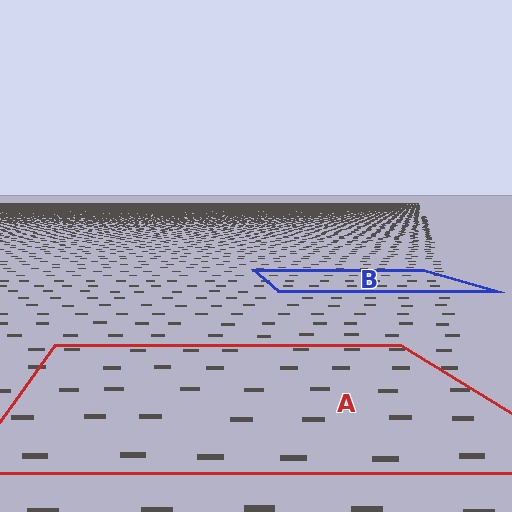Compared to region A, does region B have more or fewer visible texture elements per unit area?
Region B has more texture elements per unit area — they are packed more densely because it is farther away.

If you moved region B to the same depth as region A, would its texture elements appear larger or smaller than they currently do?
They would appear larger. At a closer depth, the same texture elements are projected at a bigger on-screen size.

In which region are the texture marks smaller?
The texture marks are smaller in region B, because it is farther away.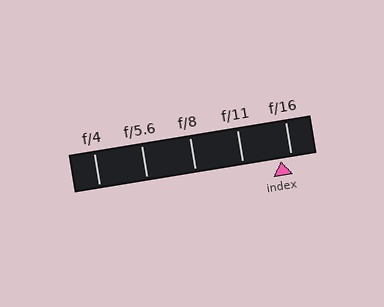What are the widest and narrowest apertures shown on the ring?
The widest aperture shown is f/4 and the narrowest is f/16.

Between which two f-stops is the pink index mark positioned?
The index mark is between f/11 and f/16.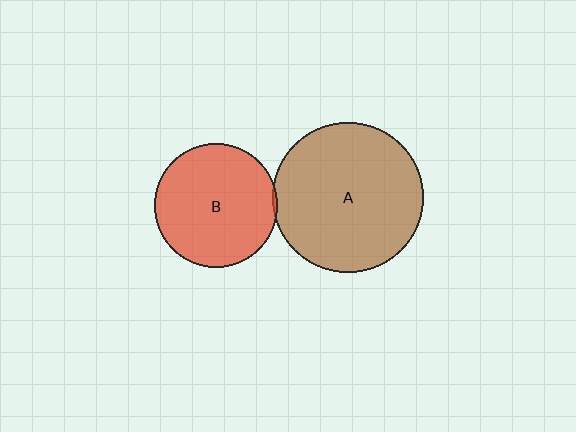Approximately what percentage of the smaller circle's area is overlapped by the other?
Approximately 5%.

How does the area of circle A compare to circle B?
Approximately 1.5 times.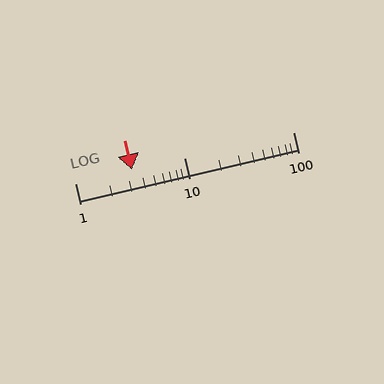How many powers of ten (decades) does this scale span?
The scale spans 2 decades, from 1 to 100.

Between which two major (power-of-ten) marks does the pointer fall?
The pointer is between 1 and 10.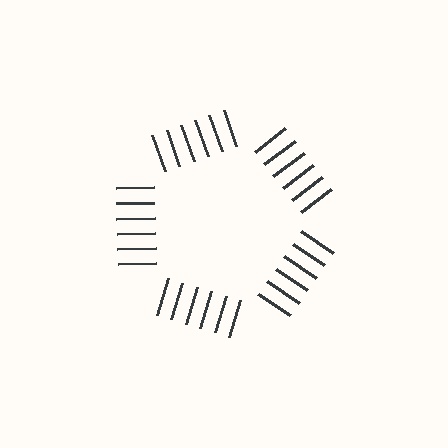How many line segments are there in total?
30 — 6 along each of the 5 edges.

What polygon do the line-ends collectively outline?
An illusory pentagon — the line segments terminate on its edges but no continuous stroke is drawn.